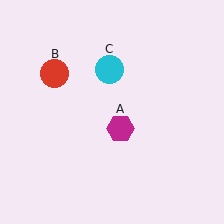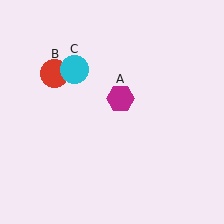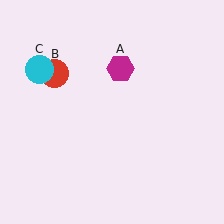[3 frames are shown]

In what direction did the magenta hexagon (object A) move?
The magenta hexagon (object A) moved up.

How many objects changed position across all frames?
2 objects changed position: magenta hexagon (object A), cyan circle (object C).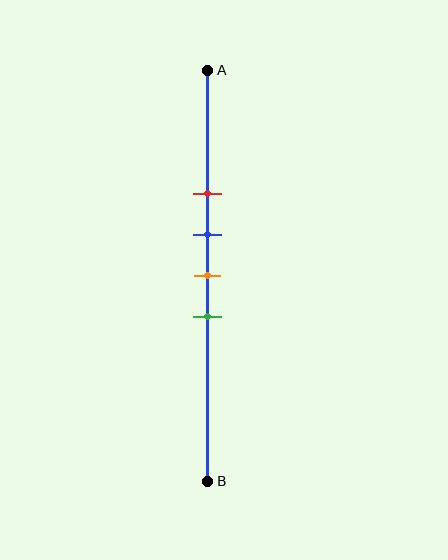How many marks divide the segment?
There are 4 marks dividing the segment.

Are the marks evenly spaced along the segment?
Yes, the marks are approximately evenly spaced.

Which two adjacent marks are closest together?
The blue and orange marks are the closest adjacent pair.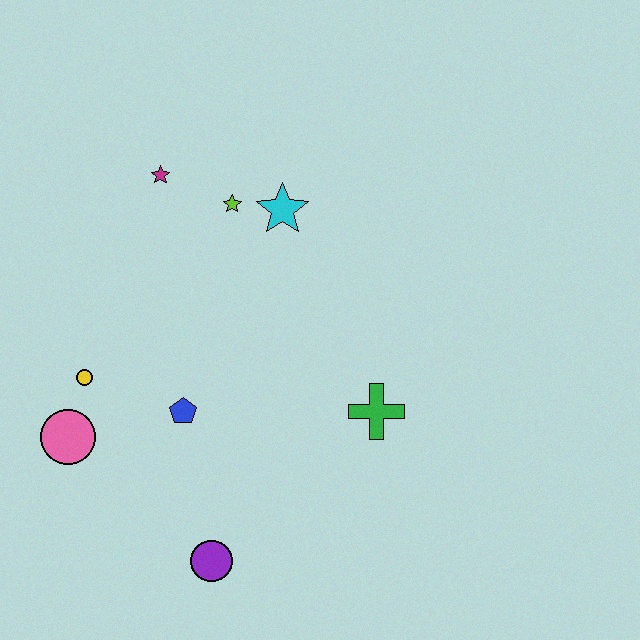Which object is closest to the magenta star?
The lime star is closest to the magenta star.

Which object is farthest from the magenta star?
The purple circle is farthest from the magenta star.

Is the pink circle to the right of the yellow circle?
No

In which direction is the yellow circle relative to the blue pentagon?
The yellow circle is to the left of the blue pentagon.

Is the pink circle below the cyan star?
Yes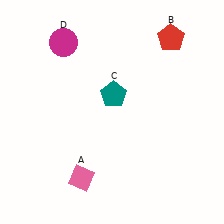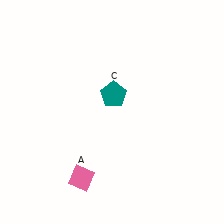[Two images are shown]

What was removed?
The red pentagon (B), the magenta circle (D) were removed in Image 2.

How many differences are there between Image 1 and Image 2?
There are 2 differences between the two images.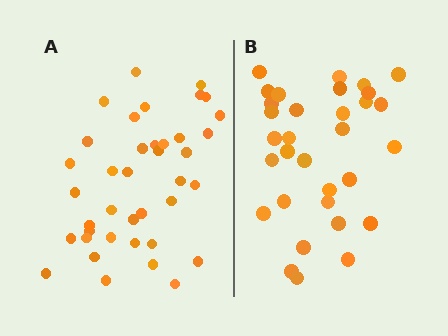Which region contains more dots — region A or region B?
Region A (the left region) has more dots.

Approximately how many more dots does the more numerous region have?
Region A has roughly 8 or so more dots than region B.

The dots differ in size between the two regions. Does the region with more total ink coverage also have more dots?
No. Region B has more total ink coverage because its dots are larger, but region A actually contains more individual dots. Total area can be misleading — the number of items is what matters here.